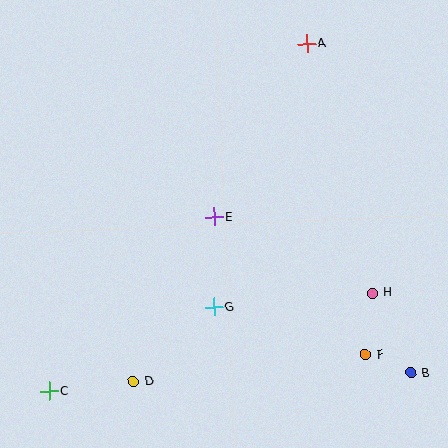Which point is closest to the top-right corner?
Point A is closest to the top-right corner.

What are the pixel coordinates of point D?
Point D is at (133, 382).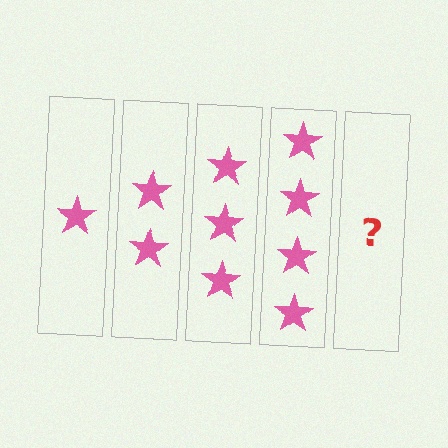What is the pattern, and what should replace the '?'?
The pattern is that each step adds one more star. The '?' should be 5 stars.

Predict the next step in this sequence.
The next step is 5 stars.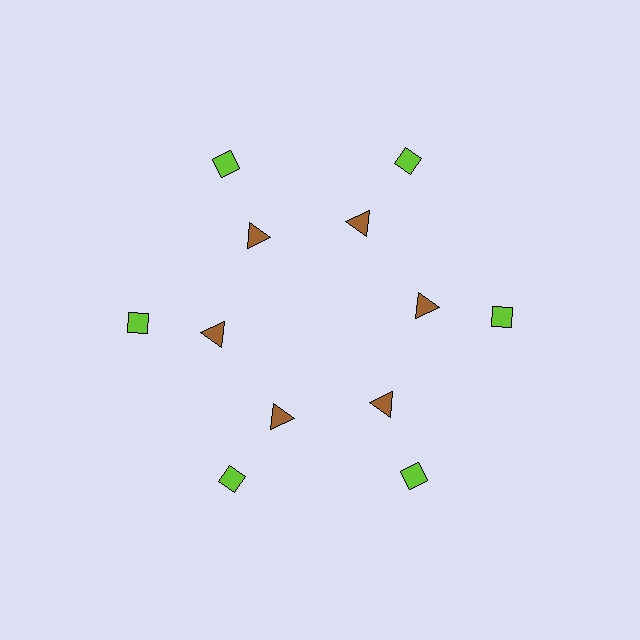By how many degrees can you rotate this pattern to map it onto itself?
The pattern maps onto itself every 60 degrees of rotation.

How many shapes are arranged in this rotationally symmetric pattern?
There are 12 shapes, arranged in 6 groups of 2.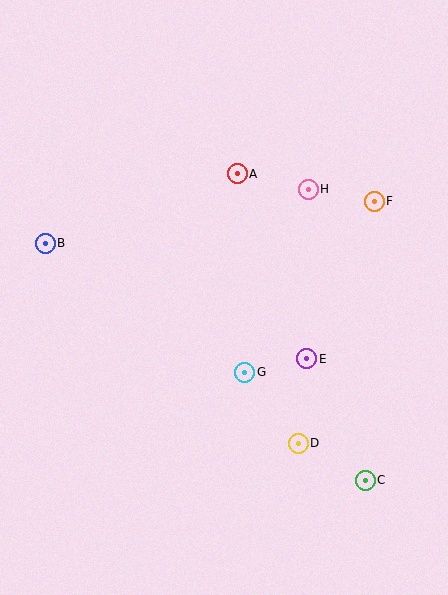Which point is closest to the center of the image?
Point G at (245, 372) is closest to the center.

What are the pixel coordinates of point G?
Point G is at (245, 372).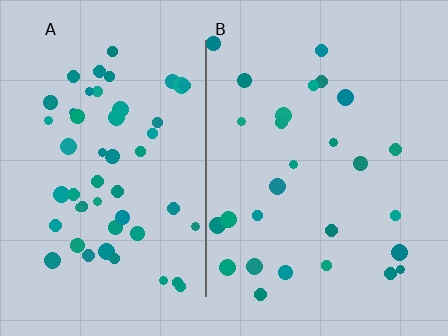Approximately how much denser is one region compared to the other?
Approximately 1.9× — region A over region B.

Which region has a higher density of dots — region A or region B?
A (the left).